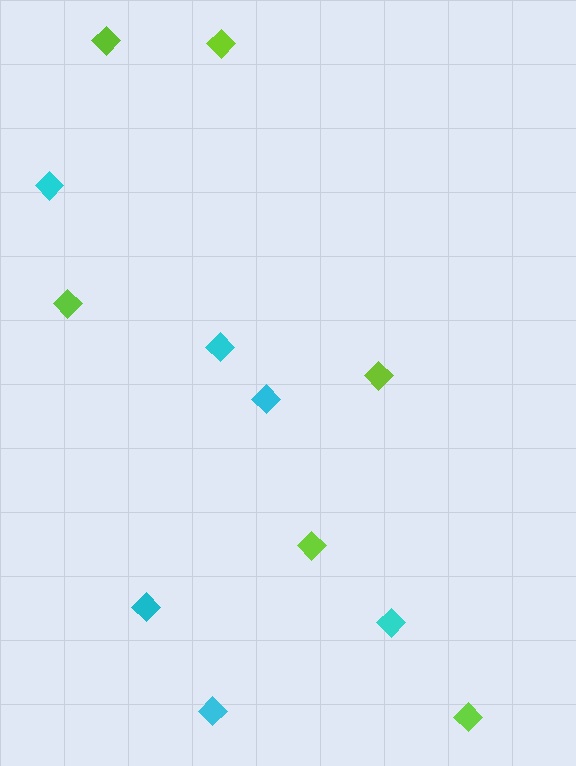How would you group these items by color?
There are 2 groups: one group of cyan diamonds (6) and one group of lime diamonds (6).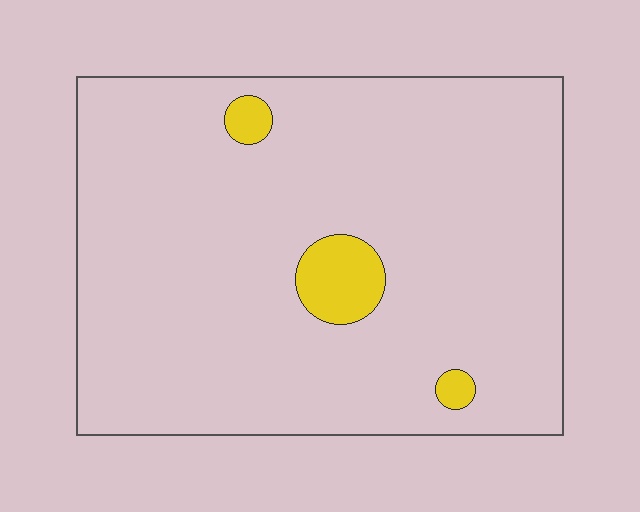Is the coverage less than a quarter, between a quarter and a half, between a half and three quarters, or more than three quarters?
Less than a quarter.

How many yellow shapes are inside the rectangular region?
3.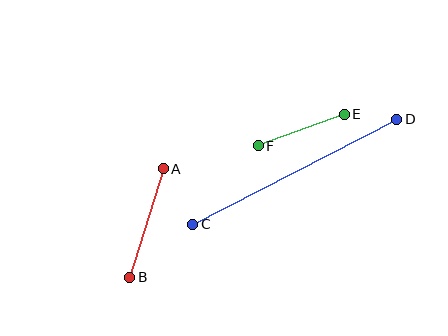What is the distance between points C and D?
The distance is approximately 229 pixels.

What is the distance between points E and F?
The distance is approximately 91 pixels.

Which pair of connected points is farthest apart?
Points C and D are farthest apart.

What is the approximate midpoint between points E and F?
The midpoint is at approximately (301, 130) pixels.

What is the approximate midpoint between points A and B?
The midpoint is at approximately (146, 223) pixels.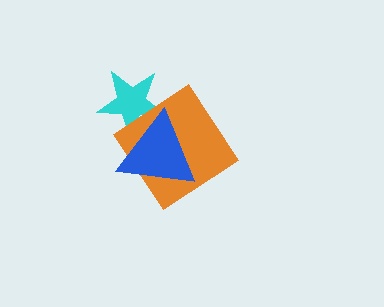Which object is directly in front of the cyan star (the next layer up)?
The orange diamond is directly in front of the cyan star.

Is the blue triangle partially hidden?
No, no other shape covers it.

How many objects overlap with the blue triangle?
2 objects overlap with the blue triangle.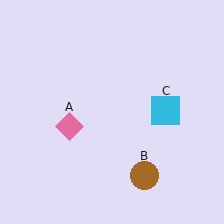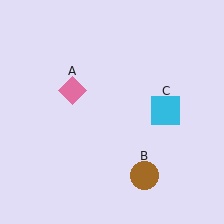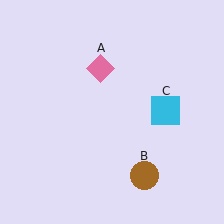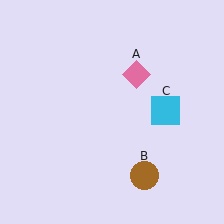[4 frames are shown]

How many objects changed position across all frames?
1 object changed position: pink diamond (object A).